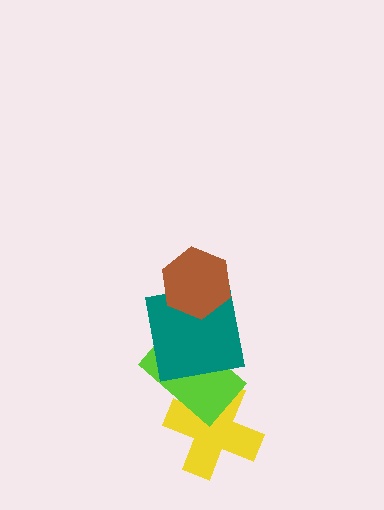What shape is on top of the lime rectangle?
The teal square is on top of the lime rectangle.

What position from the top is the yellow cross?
The yellow cross is 4th from the top.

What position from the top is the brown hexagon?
The brown hexagon is 1st from the top.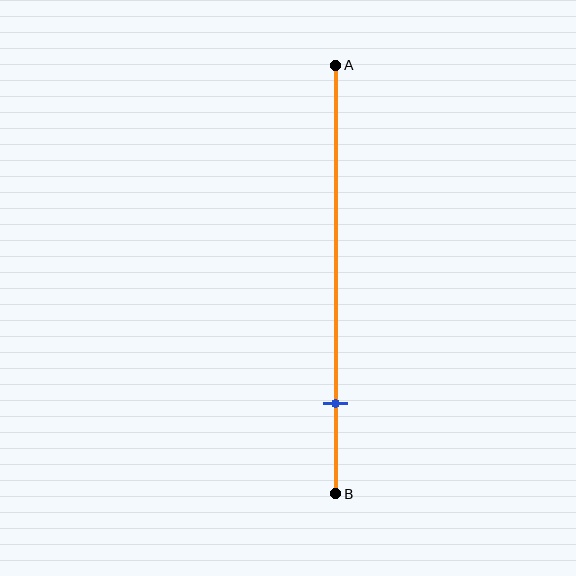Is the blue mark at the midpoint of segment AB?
No, the mark is at about 80% from A, not at the 50% midpoint.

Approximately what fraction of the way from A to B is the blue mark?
The blue mark is approximately 80% of the way from A to B.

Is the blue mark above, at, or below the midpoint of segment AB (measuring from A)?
The blue mark is below the midpoint of segment AB.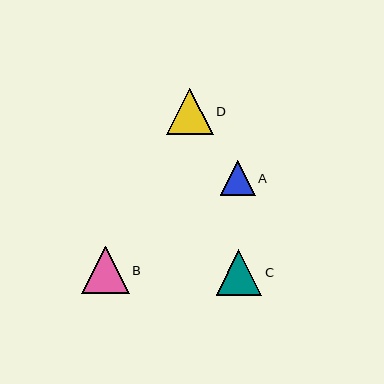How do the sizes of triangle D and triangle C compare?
Triangle D and triangle C are approximately the same size.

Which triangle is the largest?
Triangle B is the largest with a size of approximately 47 pixels.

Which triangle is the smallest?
Triangle A is the smallest with a size of approximately 35 pixels.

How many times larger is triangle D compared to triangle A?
Triangle D is approximately 1.3 times the size of triangle A.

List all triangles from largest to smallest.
From largest to smallest: B, D, C, A.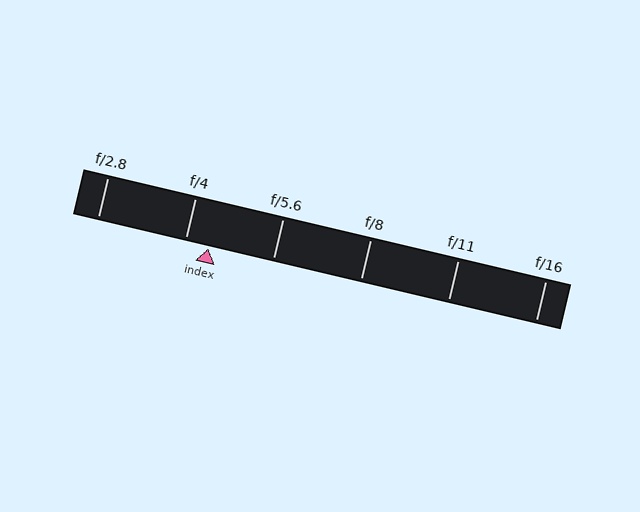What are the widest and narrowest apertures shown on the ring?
The widest aperture shown is f/2.8 and the narrowest is f/16.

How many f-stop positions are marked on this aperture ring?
There are 6 f-stop positions marked.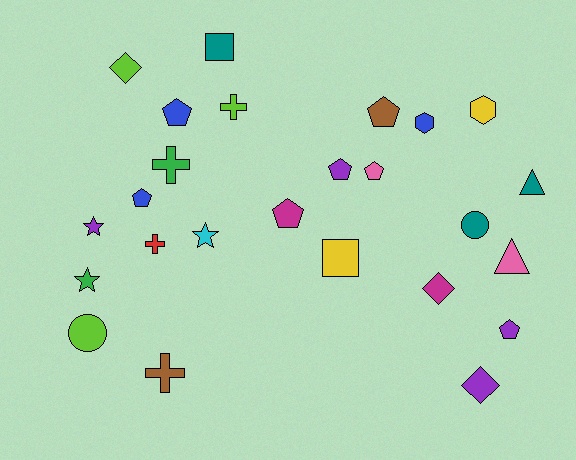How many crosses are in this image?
There are 4 crosses.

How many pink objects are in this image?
There are 2 pink objects.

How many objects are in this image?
There are 25 objects.